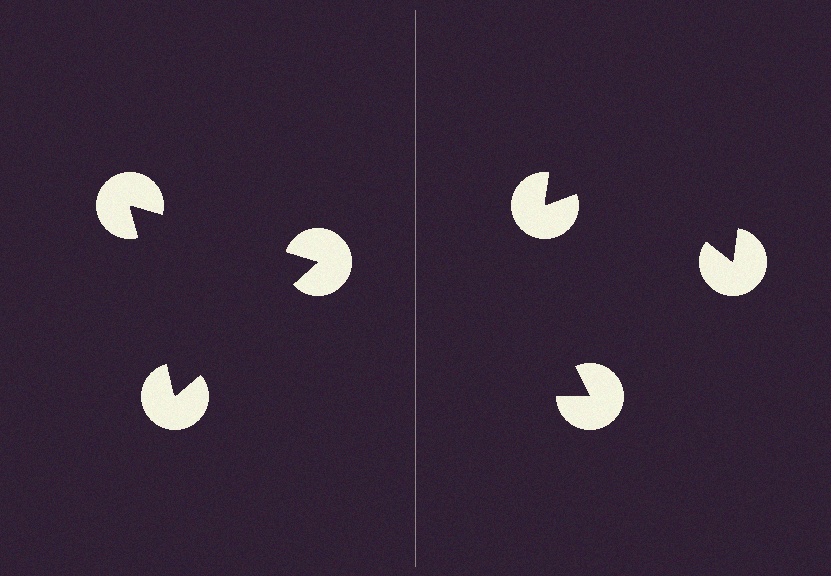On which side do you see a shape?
An illusory triangle appears on the left side. On the right side the wedge cuts are rotated, so no coherent shape forms.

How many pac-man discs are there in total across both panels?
6 — 3 on each side.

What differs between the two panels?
The pac-man discs are positioned identically on both sides; only the wedge orientations differ. On the left they align to a triangle; on the right they are misaligned.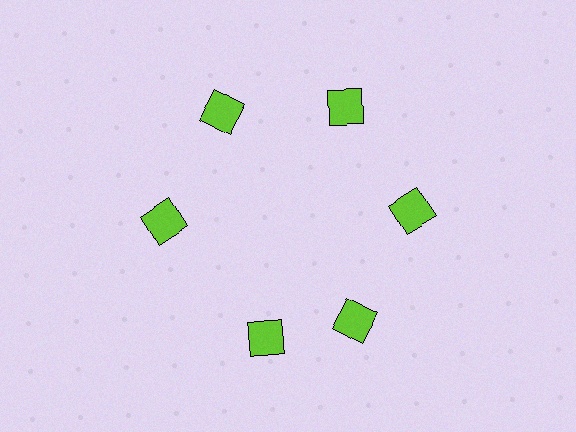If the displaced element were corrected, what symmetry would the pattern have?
It would have 6-fold rotational symmetry — the pattern would map onto itself every 60 degrees.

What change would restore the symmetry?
The symmetry would be restored by rotating it back into even spacing with its neighbors so that all 6 squares sit at equal angles and equal distance from the center.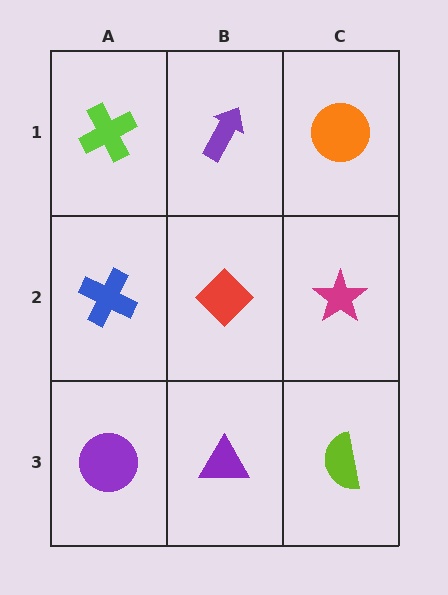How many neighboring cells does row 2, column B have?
4.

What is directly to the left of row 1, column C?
A purple arrow.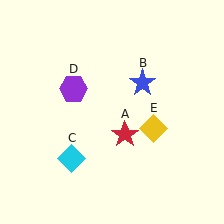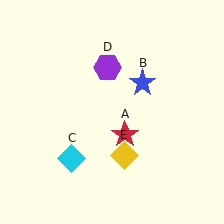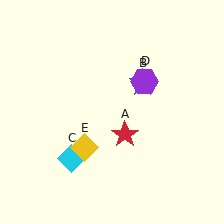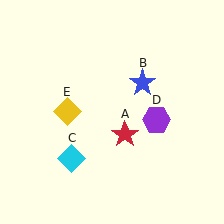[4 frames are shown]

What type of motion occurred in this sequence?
The purple hexagon (object D), yellow diamond (object E) rotated clockwise around the center of the scene.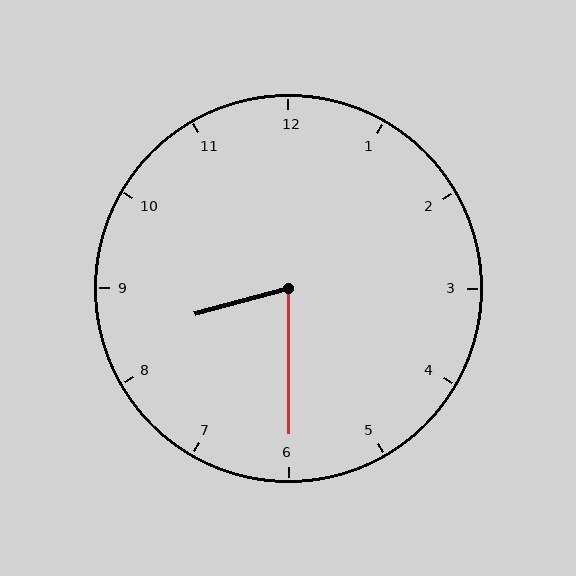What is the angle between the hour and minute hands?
Approximately 75 degrees.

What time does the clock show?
8:30.